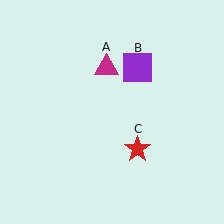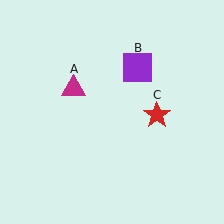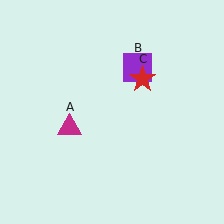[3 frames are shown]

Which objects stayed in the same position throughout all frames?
Purple square (object B) remained stationary.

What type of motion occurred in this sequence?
The magenta triangle (object A), red star (object C) rotated counterclockwise around the center of the scene.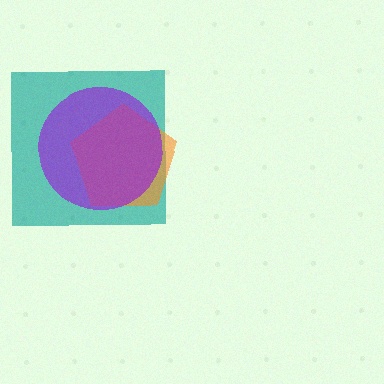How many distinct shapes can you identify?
There are 3 distinct shapes: a teal square, an orange pentagon, a purple circle.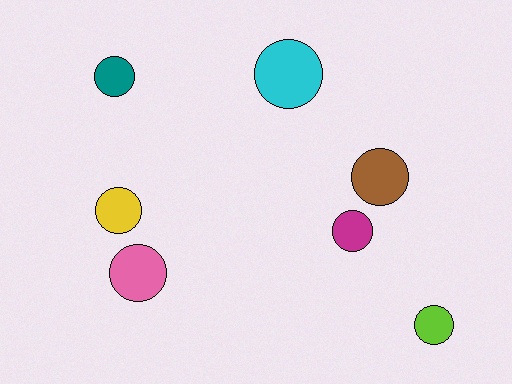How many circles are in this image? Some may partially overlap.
There are 7 circles.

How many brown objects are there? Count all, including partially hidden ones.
There is 1 brown object.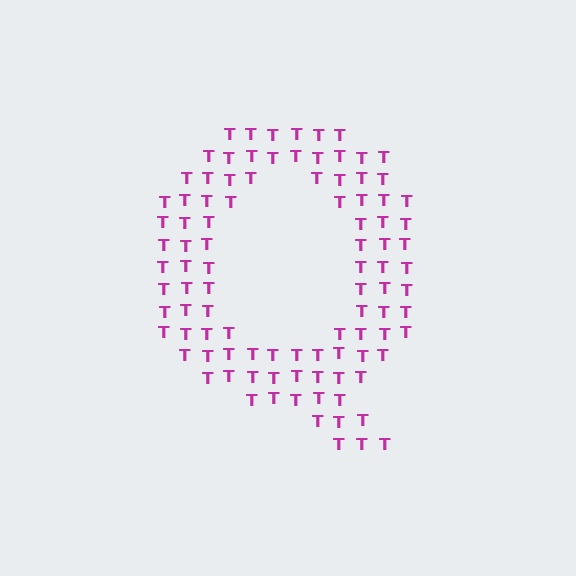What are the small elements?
The small elements are letter T's.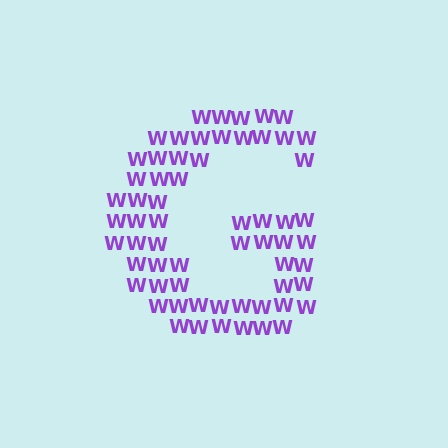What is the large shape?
The large shape is the letter G.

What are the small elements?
The small elements are letter W's.